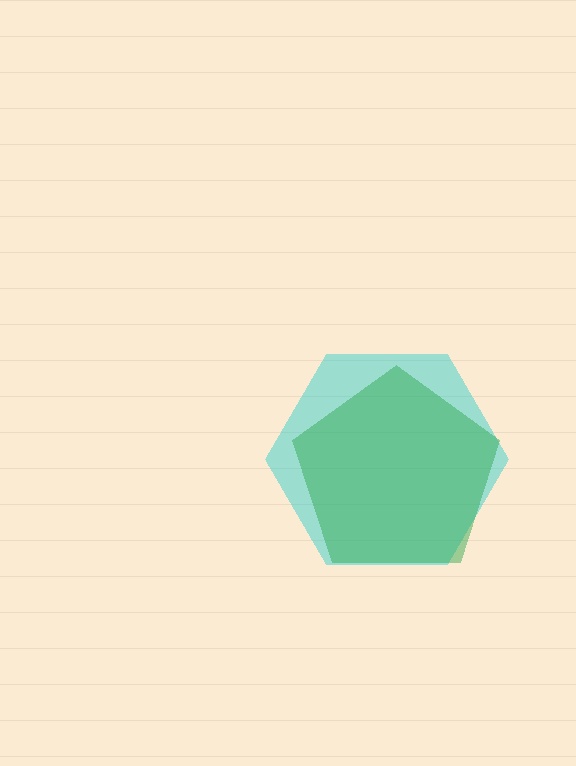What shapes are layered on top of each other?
The layered shapes are: a cyan hexagon, a green pentagon.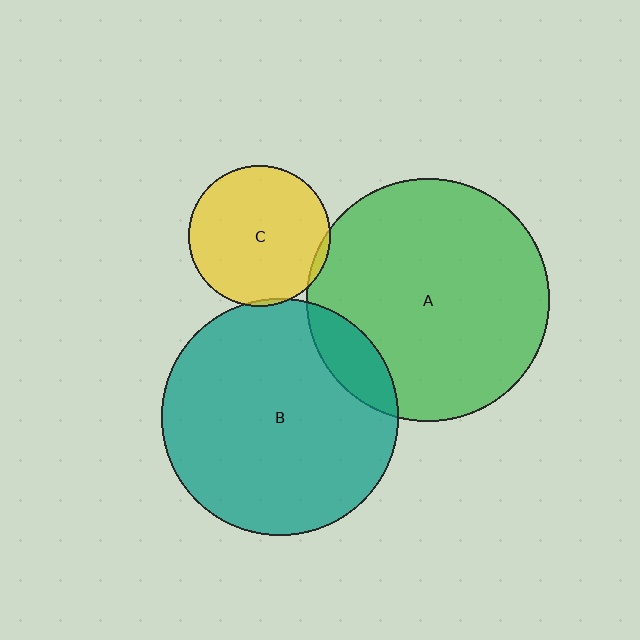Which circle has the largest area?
Circle A (green).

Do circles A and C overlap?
Yes.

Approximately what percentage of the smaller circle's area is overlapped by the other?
Approximately 5%.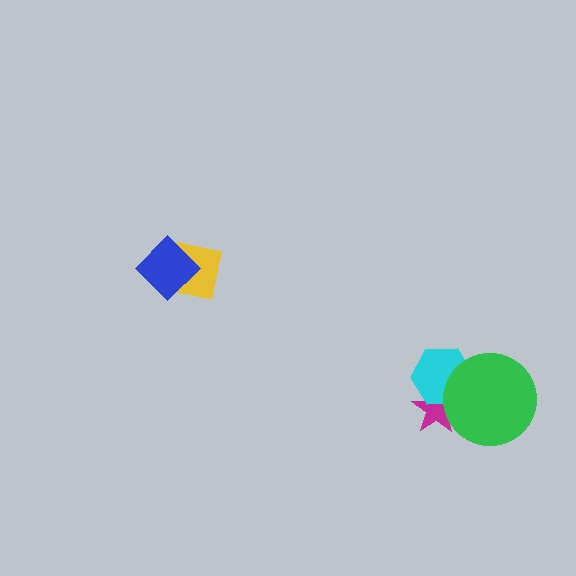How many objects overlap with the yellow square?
1 object overlaps with the yellow square.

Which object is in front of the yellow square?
The blue diamond is in front of the yellow square.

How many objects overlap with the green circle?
2 objects overlap with the green circle.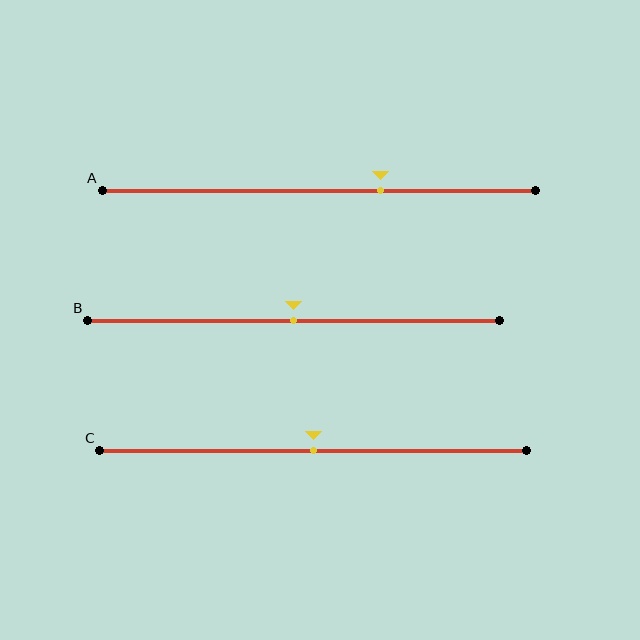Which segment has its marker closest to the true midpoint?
Segment B has its marker closest to the true midpoint.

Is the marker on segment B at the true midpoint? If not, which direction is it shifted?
Yes, the marker on segment B is at the true midpoint.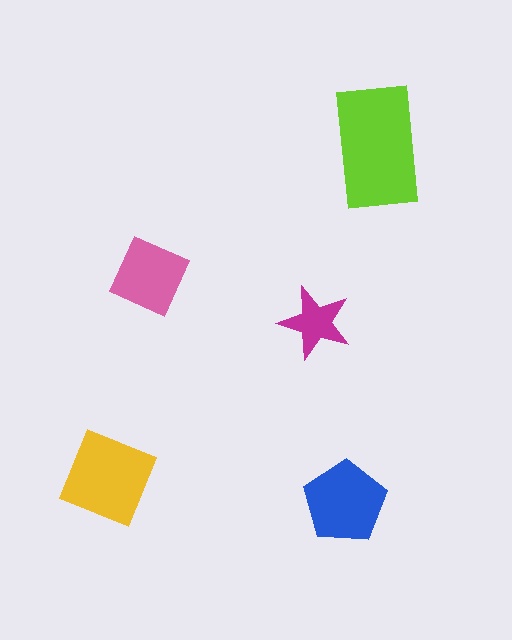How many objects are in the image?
There are 5 objects in the image.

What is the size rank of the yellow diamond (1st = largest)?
2nd.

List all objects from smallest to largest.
The magenta star, the pink square, the blue pentagon, the yellow diamond, the lime rectangle.